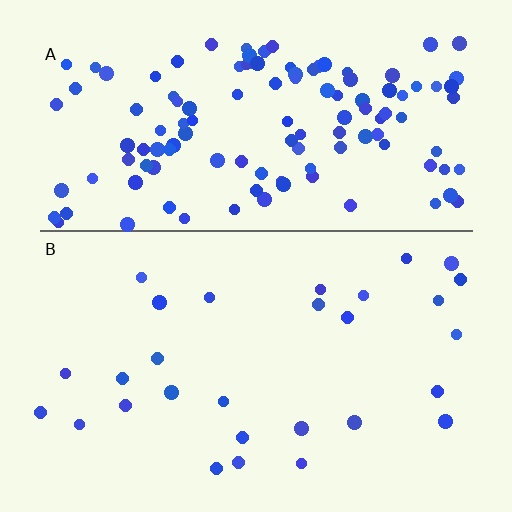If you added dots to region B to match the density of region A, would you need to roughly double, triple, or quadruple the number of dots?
Approximately quadruple.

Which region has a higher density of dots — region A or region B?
A (the top).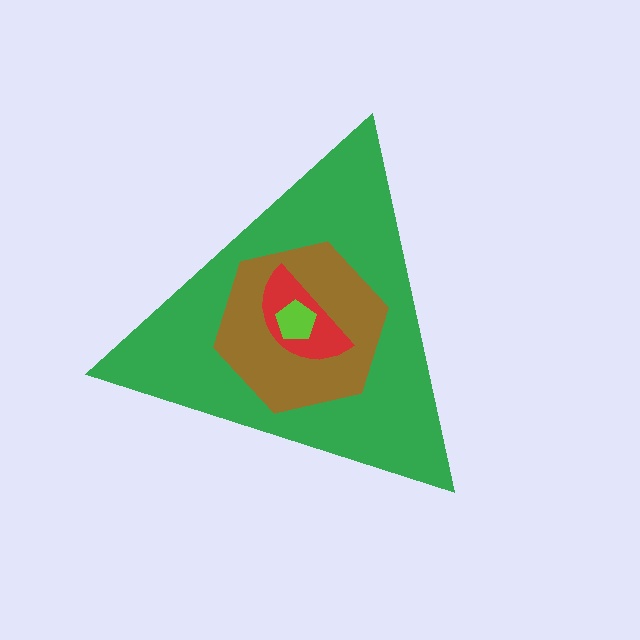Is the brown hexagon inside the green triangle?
Yes.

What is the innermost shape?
The lime pentagon.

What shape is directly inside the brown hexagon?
The red semicircle.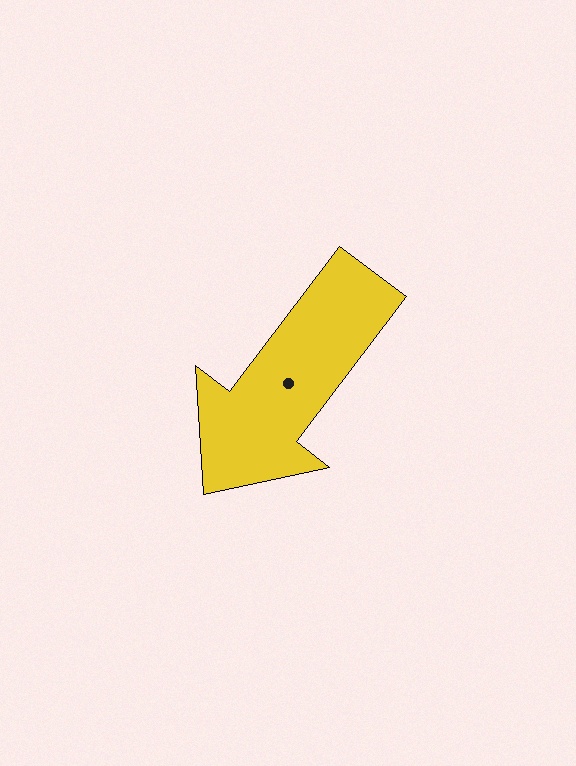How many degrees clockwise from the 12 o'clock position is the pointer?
Approximately 217 degrees.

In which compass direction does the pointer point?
Southwest.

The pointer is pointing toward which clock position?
Roughly 7 o'clock.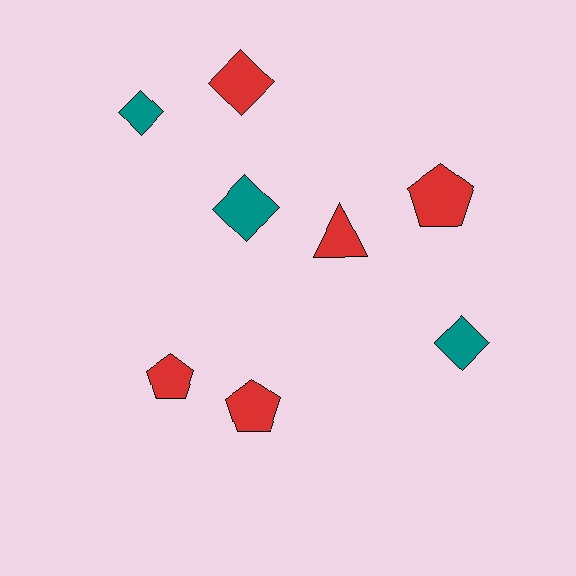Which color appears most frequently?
Red, with 5 objects.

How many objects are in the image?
There are 8 objects.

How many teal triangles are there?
There are no teal triangles.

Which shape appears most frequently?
Diamond, with 4 objects.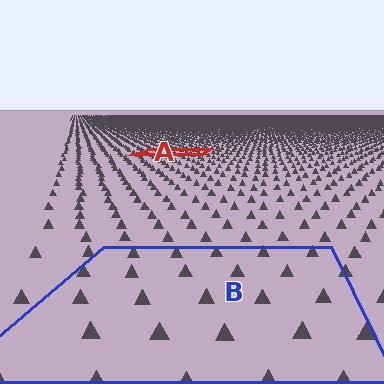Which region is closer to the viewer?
Region B is closer. The texture elements there are larger and more spread out.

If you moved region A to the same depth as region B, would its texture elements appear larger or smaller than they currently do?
They would appear larger. At a closer depth, the same texture elements are projected at a bigger on-screen size.